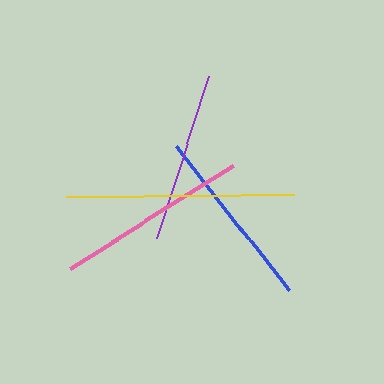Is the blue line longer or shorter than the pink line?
The pink line is longer than the blue line.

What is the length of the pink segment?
The pink segment is approximately 193 pixels long.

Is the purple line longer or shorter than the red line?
The red line is longer than the purple line.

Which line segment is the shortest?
The purple line is the shortest at approximately 171 pixels.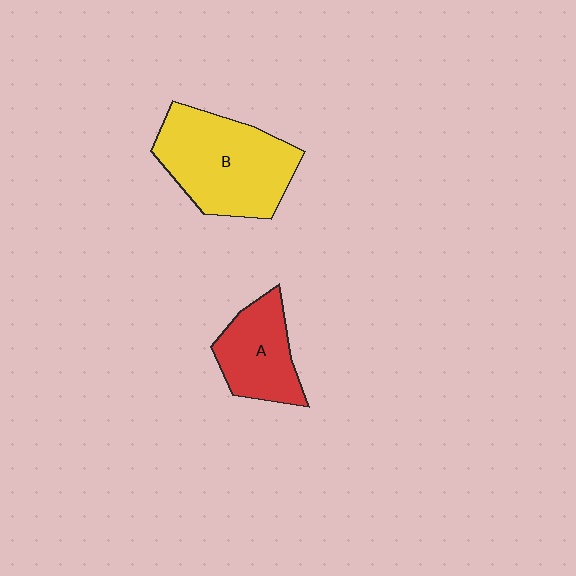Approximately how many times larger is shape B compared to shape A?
Approximately 1.7 times.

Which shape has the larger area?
Shape B (yellow).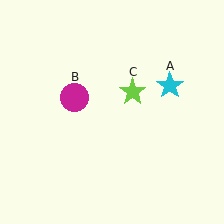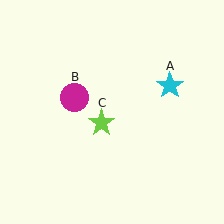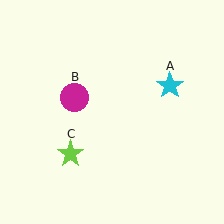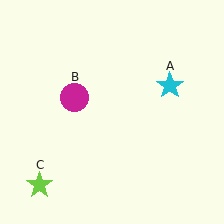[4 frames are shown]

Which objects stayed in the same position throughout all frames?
Cyan star (object A) and magenta circle (object B) remained stationary.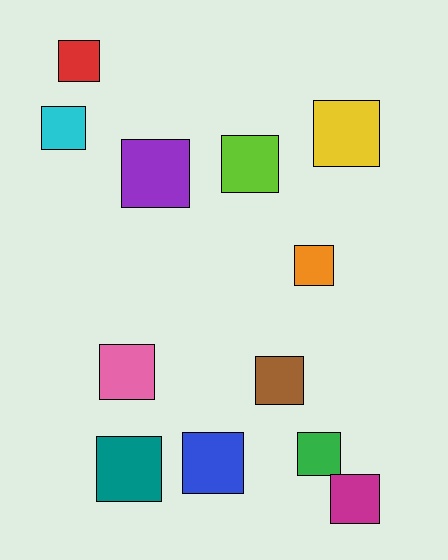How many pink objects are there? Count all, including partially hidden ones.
There is 1 pink object.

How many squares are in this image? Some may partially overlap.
There are 12 squares.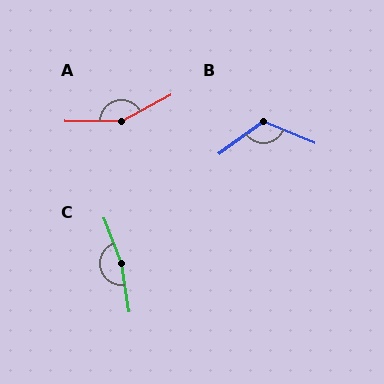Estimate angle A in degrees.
Approximately 151 degrees.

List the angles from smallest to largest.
B (121°), A (151°), C (168°).